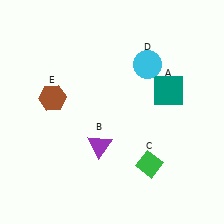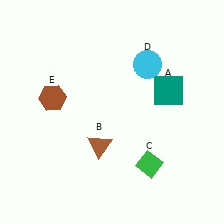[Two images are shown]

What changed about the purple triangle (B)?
In Image 1, B is purple. In Image 2, it changed to brown.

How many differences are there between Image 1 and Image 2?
There is 1 difference between the two images.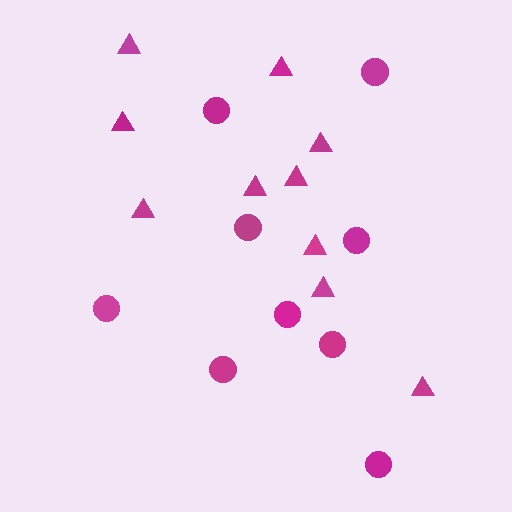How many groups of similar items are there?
There are 2 groups: one group of triangles (10) and one group of circles (9).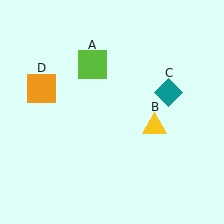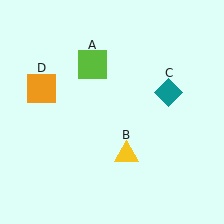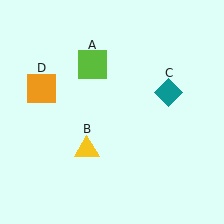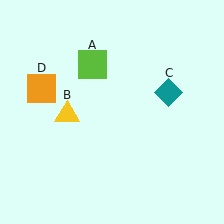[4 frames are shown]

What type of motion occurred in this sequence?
The yellow triangle (object B) rotated clockwise around the center of the scene.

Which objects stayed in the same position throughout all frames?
Lime square (object A) and teal diamond (object C) and orange square (object D) remained stationary.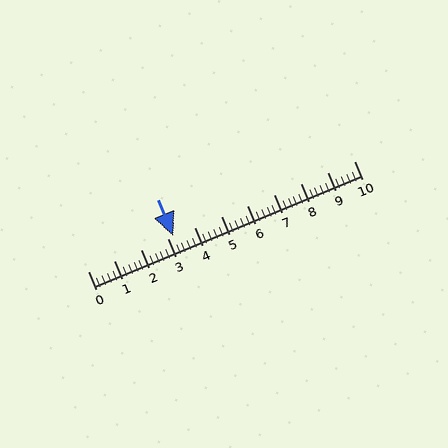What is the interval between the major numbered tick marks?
The major tick marks are spaced 1 units apart.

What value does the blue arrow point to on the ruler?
The blue arrow points to approximately 3.2.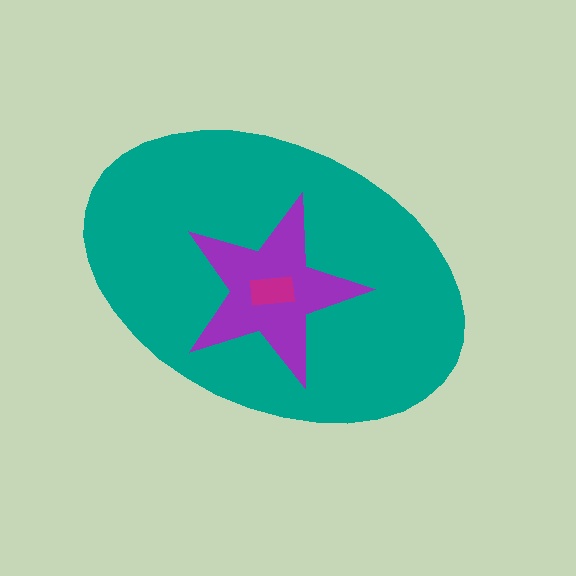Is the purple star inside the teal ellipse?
Yes.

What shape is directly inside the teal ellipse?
The purple star.